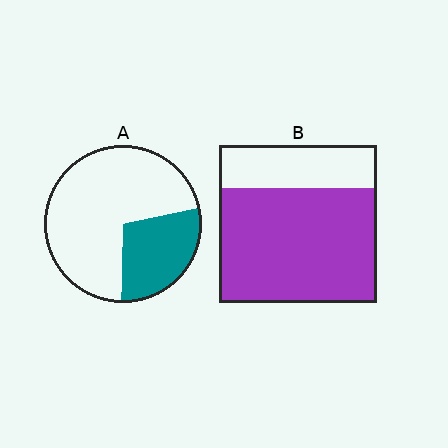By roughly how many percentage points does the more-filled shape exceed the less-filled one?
By roughly 45 percentage points (B over A).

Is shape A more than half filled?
No.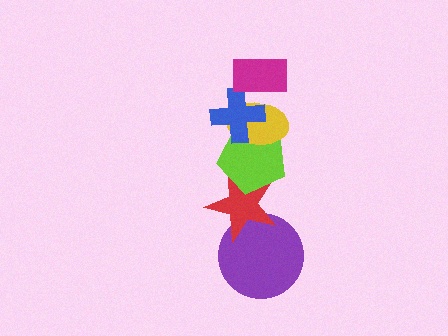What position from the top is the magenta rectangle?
The magenta rectangle is 1st from the top.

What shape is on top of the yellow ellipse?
The blue cross is on top of the yellow ellipse.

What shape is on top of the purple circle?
The red star is on top of the purple circle.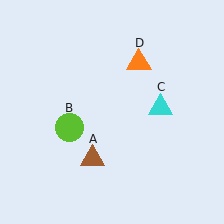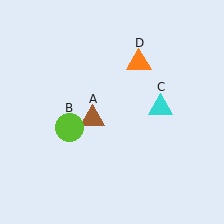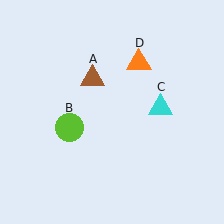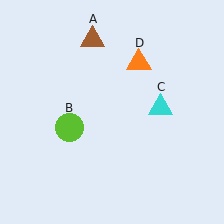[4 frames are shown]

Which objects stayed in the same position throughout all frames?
Lime circle (object B) and cyan triangle (object C) and orange triangle (object D) remained stationary.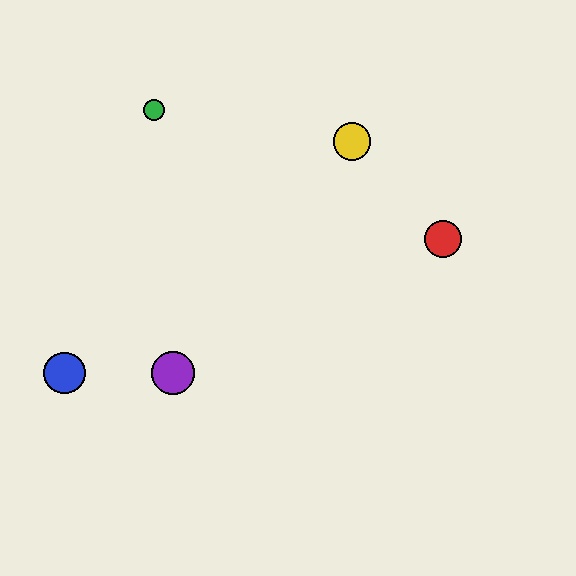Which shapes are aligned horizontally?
The blue circle, the purple circle are aligned horizontally.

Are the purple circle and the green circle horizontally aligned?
No, the purple circle is at y≈373 and the green circle is at y≈110.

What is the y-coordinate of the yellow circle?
The yellow circle is at y≈141.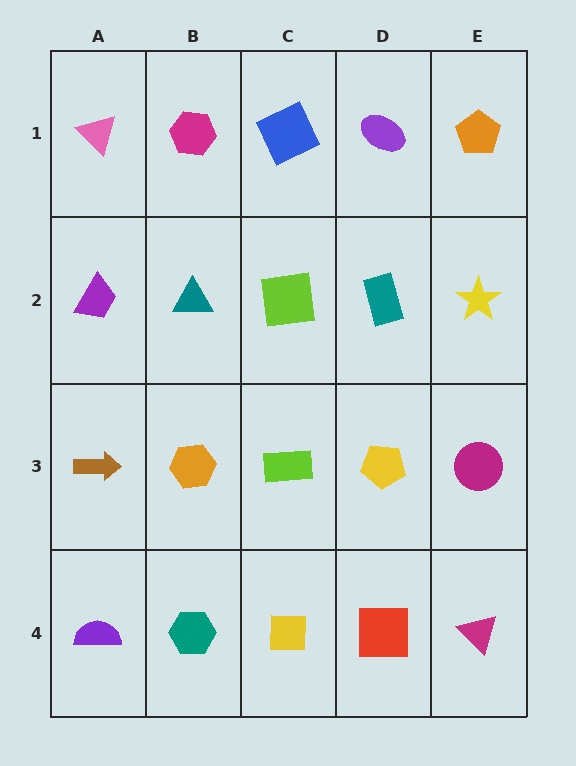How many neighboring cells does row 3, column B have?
4.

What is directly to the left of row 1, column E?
A purple ellipse.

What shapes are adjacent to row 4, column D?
A yellow pentagon (row 3, column D), a yellow square (row 4, column C), a magenta triangle (row 4, column E).